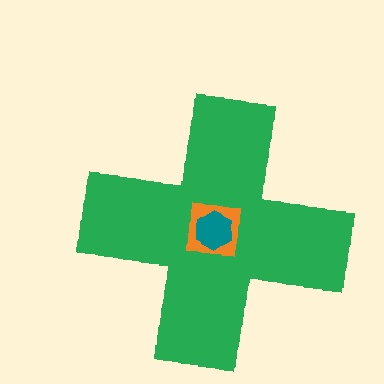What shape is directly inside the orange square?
The teal hexagon.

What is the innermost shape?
The teal hexagon.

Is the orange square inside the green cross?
Yes.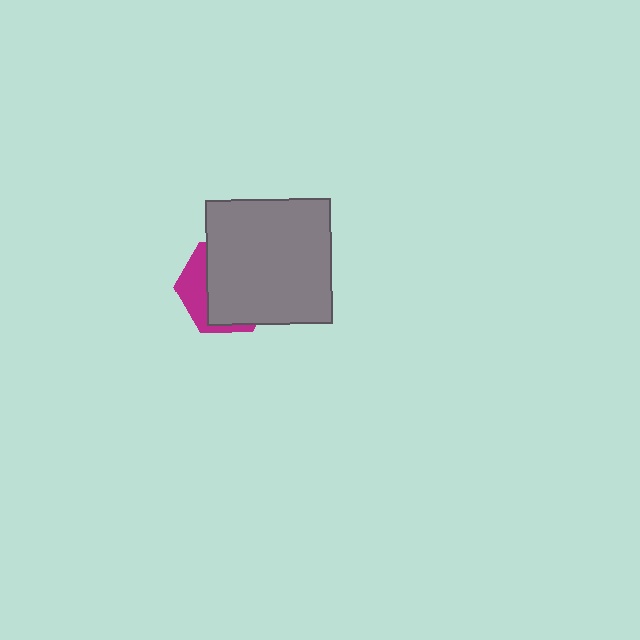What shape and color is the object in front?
The object in front is a gray square.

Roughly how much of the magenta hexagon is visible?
A small part of it is visible (roughly 31%).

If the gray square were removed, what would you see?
You would see the complete magenta hexagon.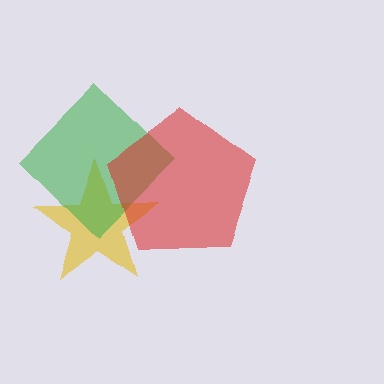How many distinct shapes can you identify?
There are 3 distinct shapes: a yellow star, a green diamond, a red pentagon.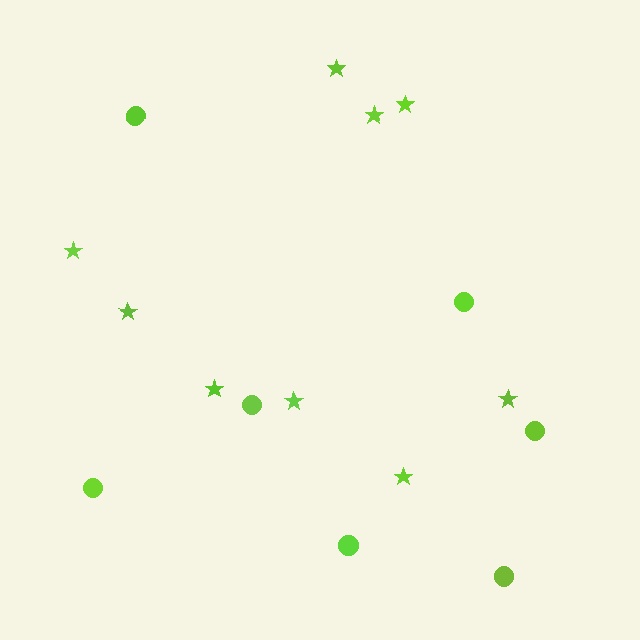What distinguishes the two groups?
There are 2 groups: one group of stars (9) and one group of circles (7).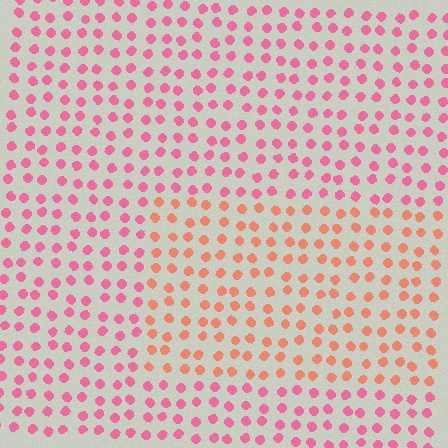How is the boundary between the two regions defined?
The boundary is defined purely by a slight shift in hue (about 35 degrees). Spacing, size, and orientation are identical on both sides.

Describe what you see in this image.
The image is filled with small pink elements in a uniform arrangement. A rectangle-shaped region is visible where the elements are tinted to a slightly different hue, forming a subtle color boundary.